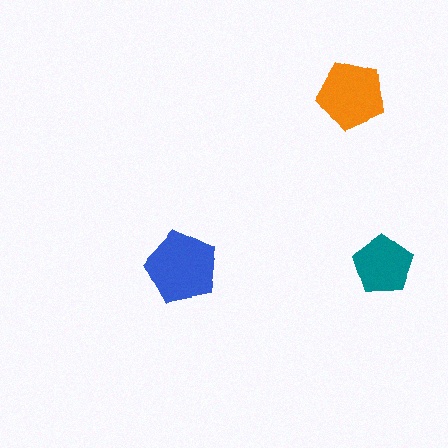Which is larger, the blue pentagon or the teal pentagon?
The blue one.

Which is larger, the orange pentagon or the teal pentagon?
The orange one.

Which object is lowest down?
The teal pentagon is bottommost.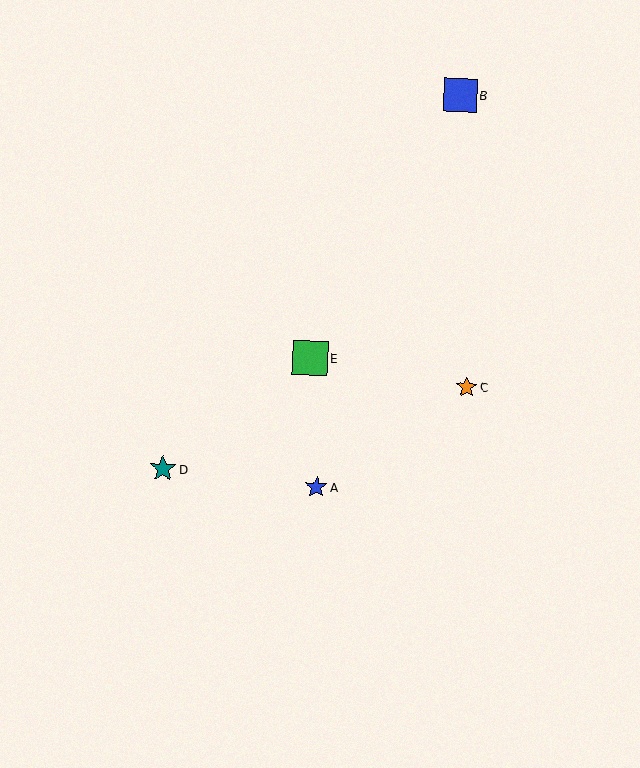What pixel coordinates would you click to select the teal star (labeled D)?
Click at (163, 469) to select the teal star D.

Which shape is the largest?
The green square (labeled E) is the largest.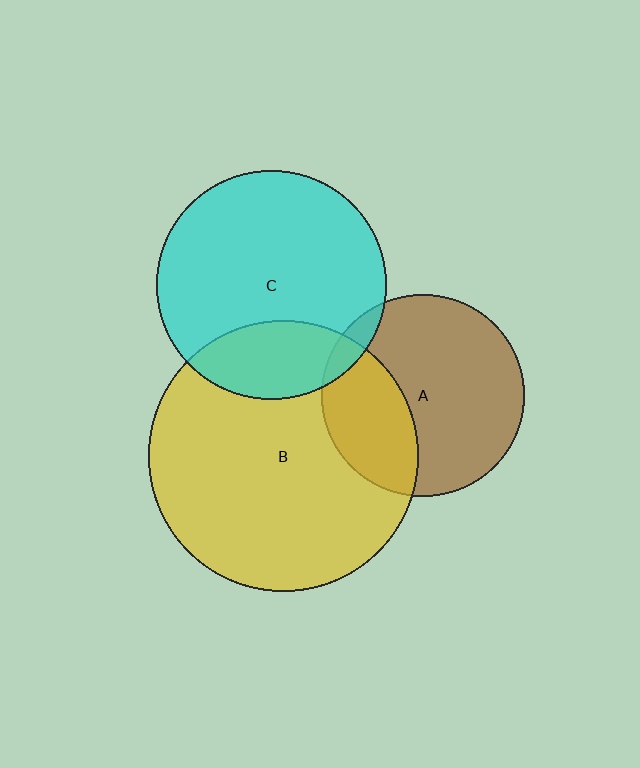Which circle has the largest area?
Circle B (yellow).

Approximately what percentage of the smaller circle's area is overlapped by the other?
Approximately 5%.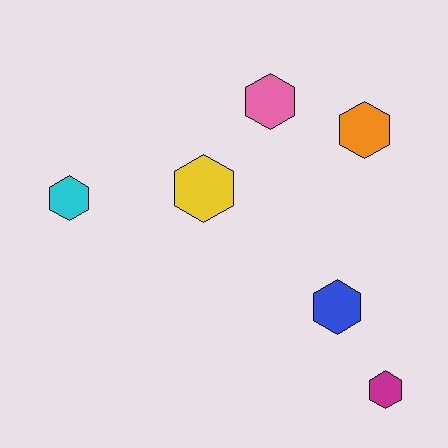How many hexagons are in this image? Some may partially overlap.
There are 6 hexagons.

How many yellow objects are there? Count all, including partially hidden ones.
There is 1 yellow object.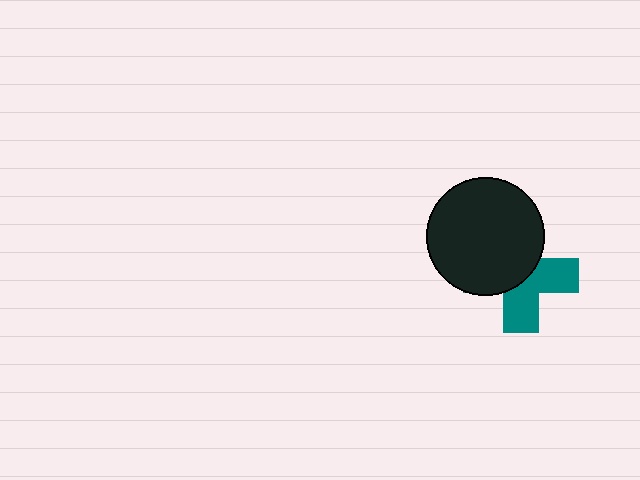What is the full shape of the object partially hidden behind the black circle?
The partially hidden object is a teal cross.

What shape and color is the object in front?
The object in front is a black circle.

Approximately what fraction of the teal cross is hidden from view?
Roughly 53% of the teal cross is hidden behind the black circle.